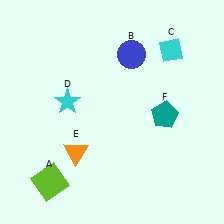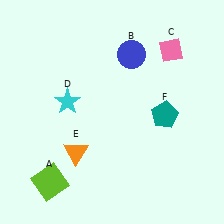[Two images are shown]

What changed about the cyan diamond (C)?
In Image 1, C is cyan. In Image 2, it changed to pink.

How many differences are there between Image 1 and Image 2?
There is 1 difference between the two images.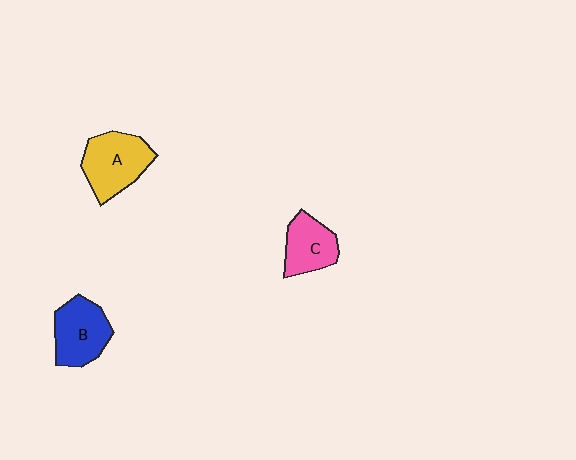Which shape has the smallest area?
Shape C (pink).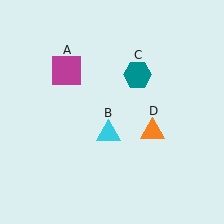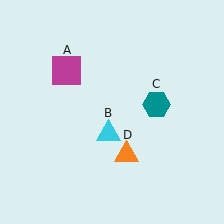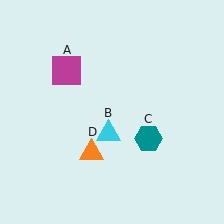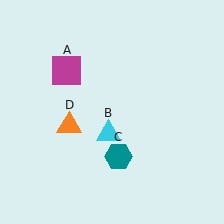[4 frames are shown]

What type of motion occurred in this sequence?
The teal hexagon (object C), orange triangle (object D) rotated clockwise around the center of the scene.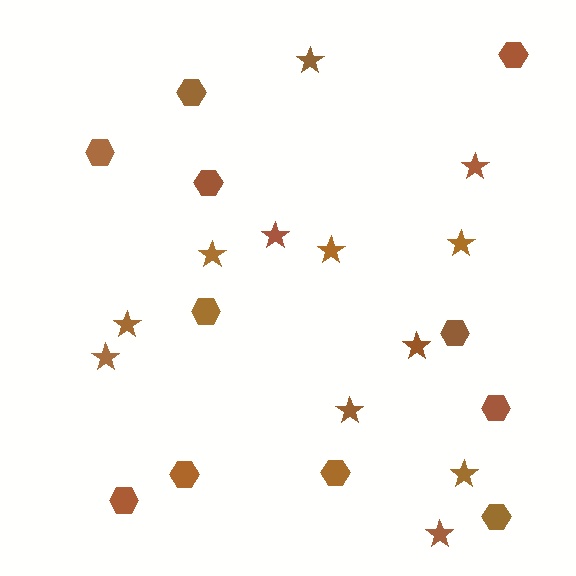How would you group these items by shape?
There are 2 groups: one group of stars (12) and one group of hexagons (11).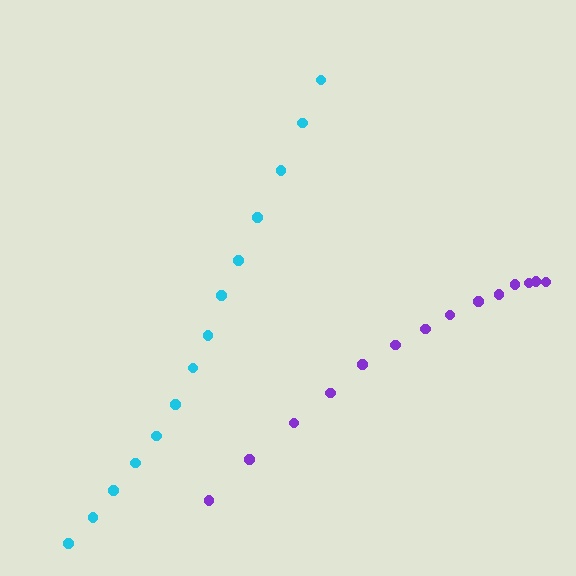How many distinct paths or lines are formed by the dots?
There are 2 distinct paths.